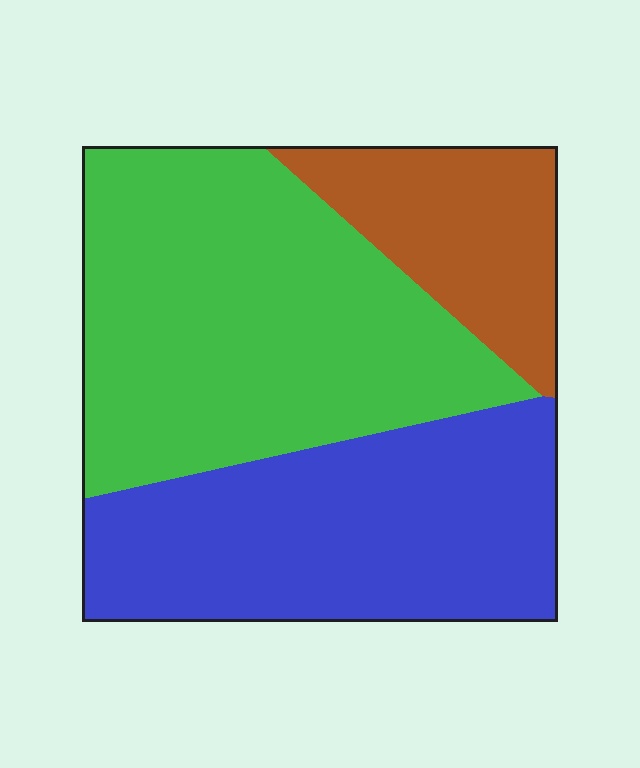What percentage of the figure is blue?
Blue covers about 35% of the figure.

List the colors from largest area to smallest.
From largest to smallest: green, blue, brown.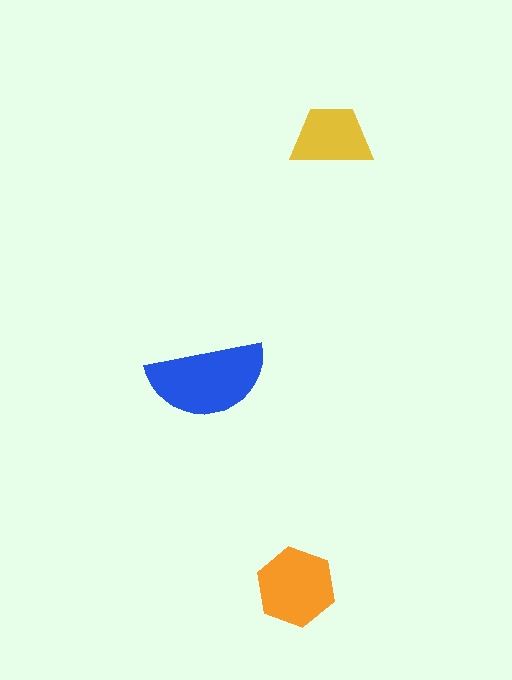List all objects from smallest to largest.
The yellow trapezoid, the orange hexagon, the blue semicircle.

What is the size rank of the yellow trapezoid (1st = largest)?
3rd.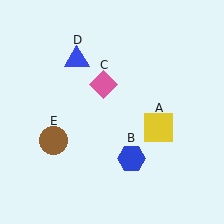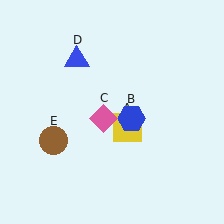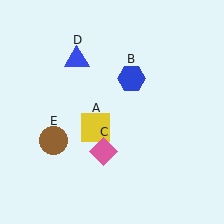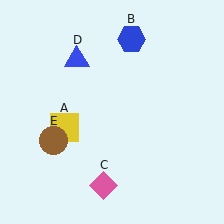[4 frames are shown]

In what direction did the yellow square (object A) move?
The yellow square (object A) moved left.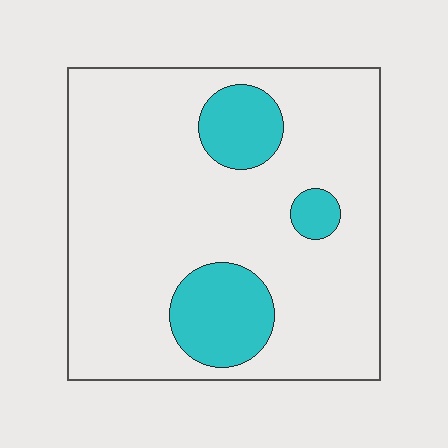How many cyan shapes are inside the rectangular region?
3.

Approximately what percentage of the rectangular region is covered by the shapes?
Approximately 15%.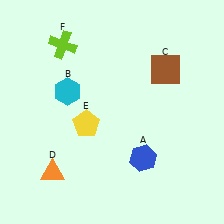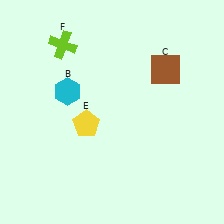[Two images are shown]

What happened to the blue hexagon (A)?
The blue hexagon (A) was removed in Image 2. It was in the bottom-right area of Image 1.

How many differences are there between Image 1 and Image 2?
There are 2 differences between the two images.